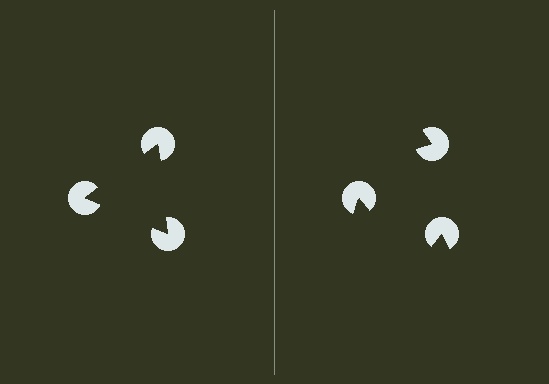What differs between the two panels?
The pac-man discs are positioned identically on both sides; only the wedge orientations differ. On the left they align to a triangle; on the right they are misaligned.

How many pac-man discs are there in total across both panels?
6 — 3 on each side.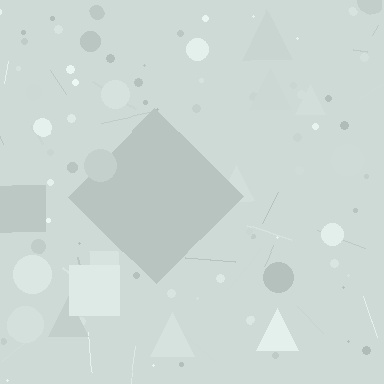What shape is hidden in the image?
A diamond is hidden in the image.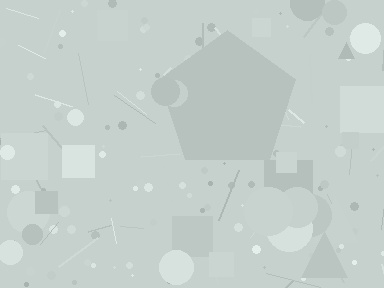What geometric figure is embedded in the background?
A pentagon is embedded in the background.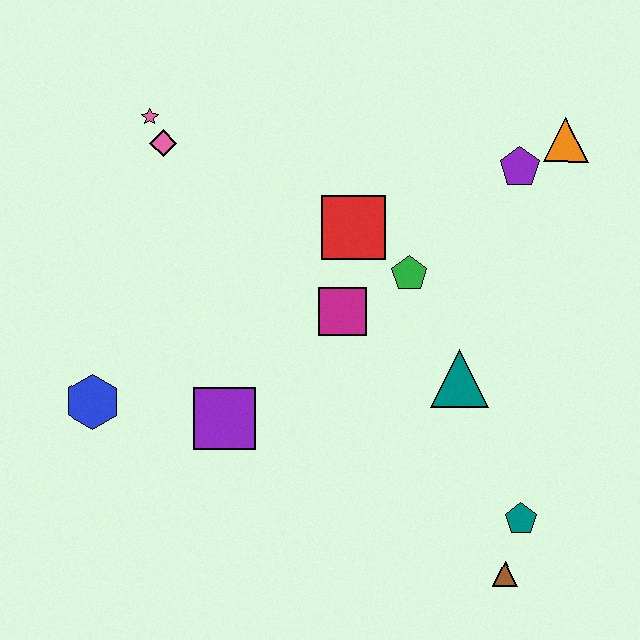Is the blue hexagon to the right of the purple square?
No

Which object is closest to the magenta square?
The green pentagon is closest to the magenta square.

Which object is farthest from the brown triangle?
The pink star is farthest from the brown triangle.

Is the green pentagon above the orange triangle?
No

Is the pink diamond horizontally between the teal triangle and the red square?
No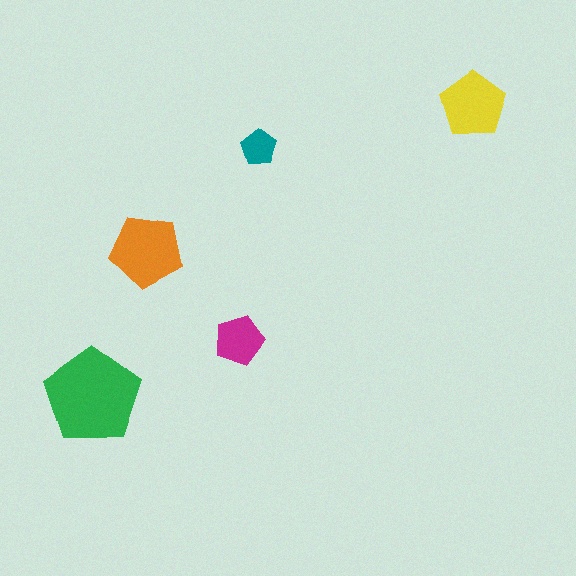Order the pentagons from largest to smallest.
the green one, the orange one, the yellow one, the magenta one, the teal one.